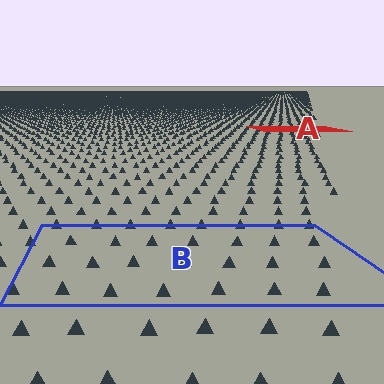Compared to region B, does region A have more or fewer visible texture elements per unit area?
Region A has more texture elements per unit area — they are packed more densely because it is farther away.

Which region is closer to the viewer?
Region B is closer. The texture elements there are larger and more spread out.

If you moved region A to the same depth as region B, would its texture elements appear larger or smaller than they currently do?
They would appear larger. At a closer depth, the same texture elements are projected at a bigger on-screen size.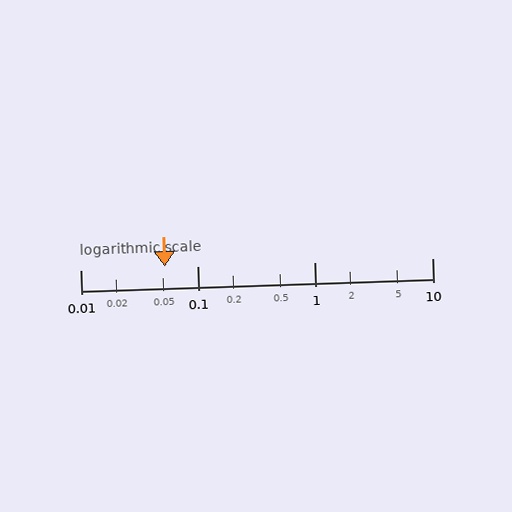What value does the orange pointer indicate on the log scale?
The pointer indicates approximately 0.053.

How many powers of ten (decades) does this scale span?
The scale spans 3 decades, from 0.01 to 10.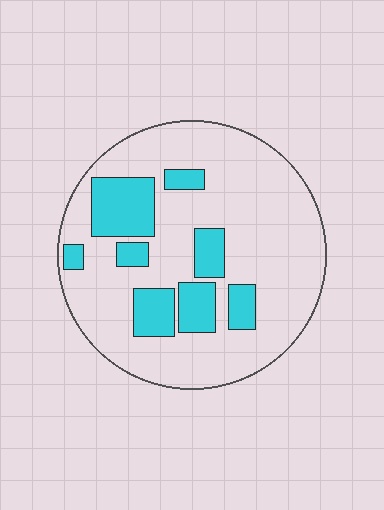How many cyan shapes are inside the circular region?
8.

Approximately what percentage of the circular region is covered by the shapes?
Approximately 25%.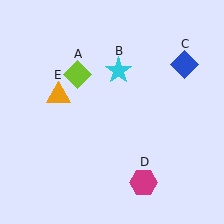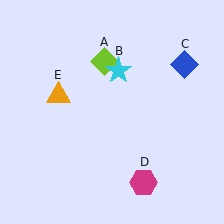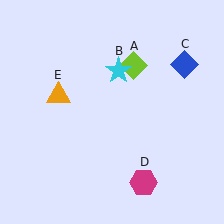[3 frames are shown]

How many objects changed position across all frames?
1 object changed position: lime diamond (object A).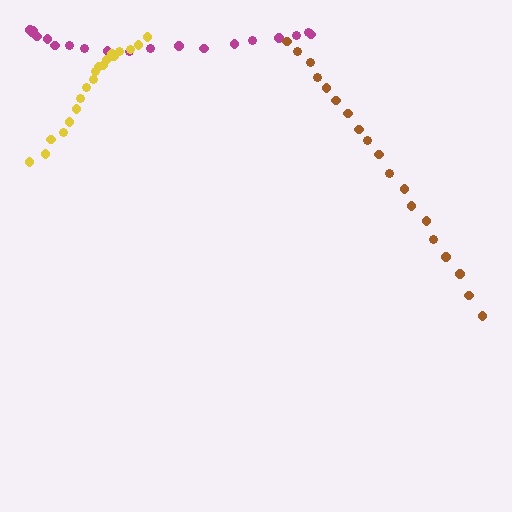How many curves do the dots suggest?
There are 3 distinct paths.